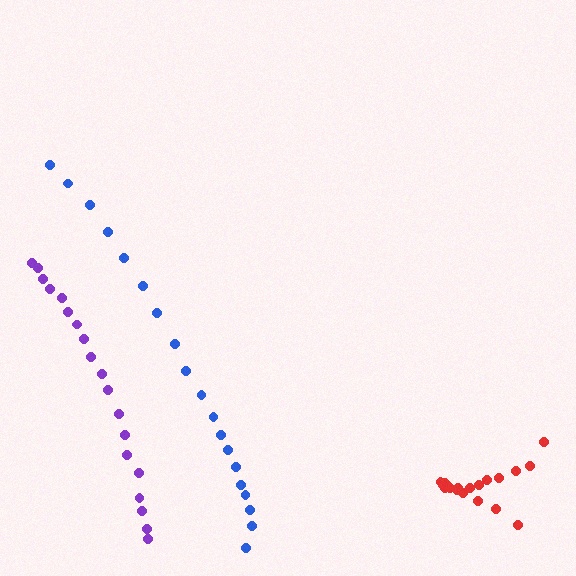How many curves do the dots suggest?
There are 3 distinct paths.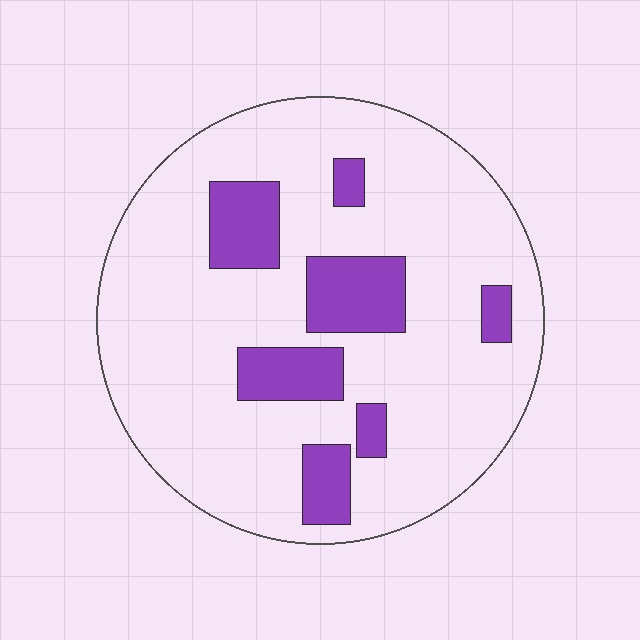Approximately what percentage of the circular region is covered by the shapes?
Approximately 20%.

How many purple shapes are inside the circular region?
7.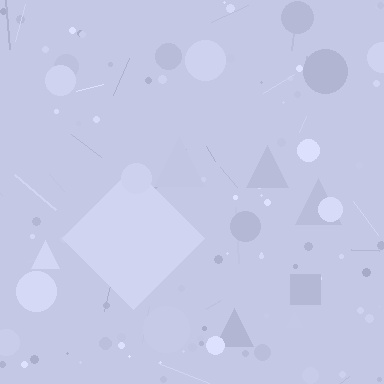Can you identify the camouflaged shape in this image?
The camouflaged shape is a diamond.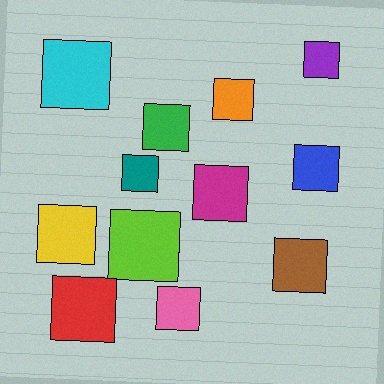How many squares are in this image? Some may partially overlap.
There are 12 squares.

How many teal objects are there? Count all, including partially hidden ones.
There is 1 teal object.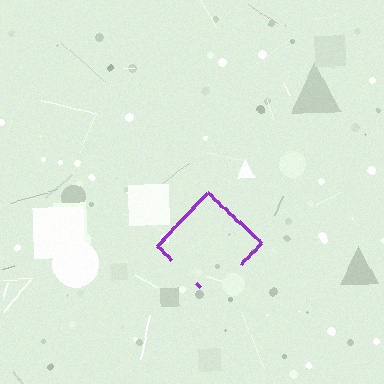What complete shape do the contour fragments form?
The contour fragments form a diamond.